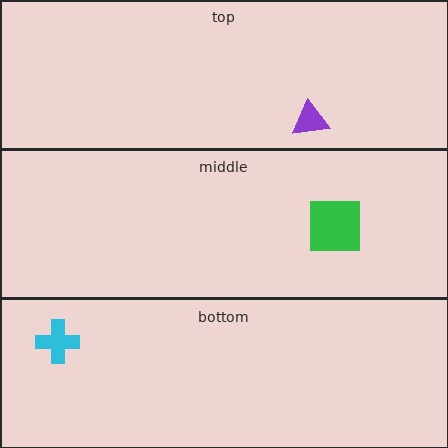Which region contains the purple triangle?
The top region.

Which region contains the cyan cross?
The bottom region.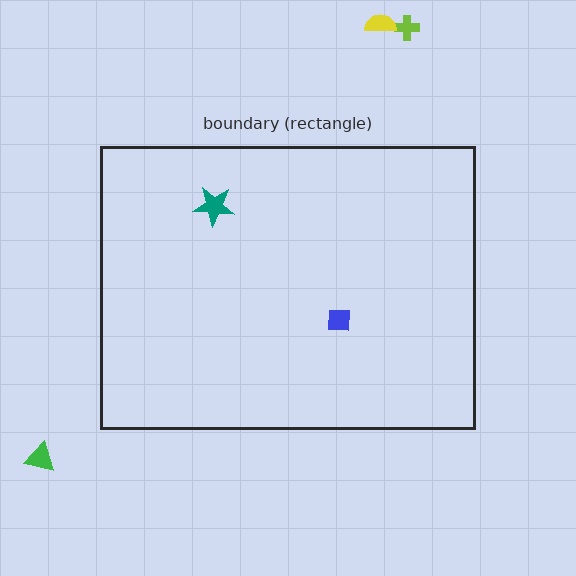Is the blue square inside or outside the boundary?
Inside.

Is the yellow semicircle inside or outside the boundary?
Outside.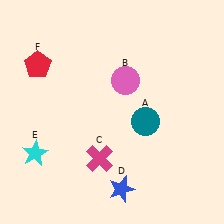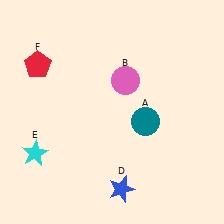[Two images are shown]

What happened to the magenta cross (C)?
The magenta cross (C) was removed in Image 2. It was in the bottom-left area of Image 1.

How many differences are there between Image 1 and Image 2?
There is 1 difference between the two images.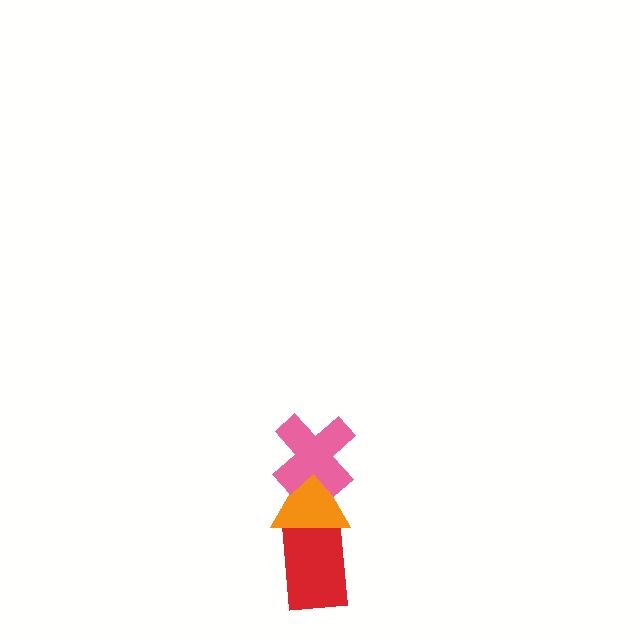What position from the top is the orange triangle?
The orange triangle is 2nd from the top.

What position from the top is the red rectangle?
The red rectangle is 3rd from the top.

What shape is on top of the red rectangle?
The orange triangle is on top of the red rectangle.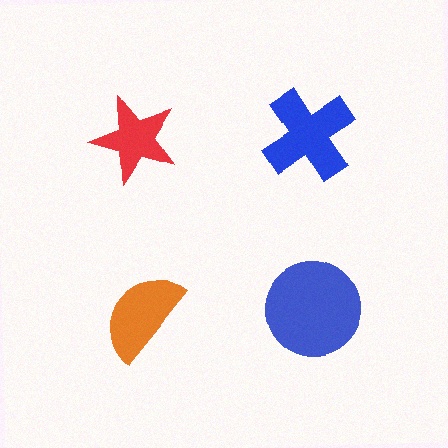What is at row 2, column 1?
An orange semicircle.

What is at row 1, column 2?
A blue cross.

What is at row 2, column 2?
A blue circle.